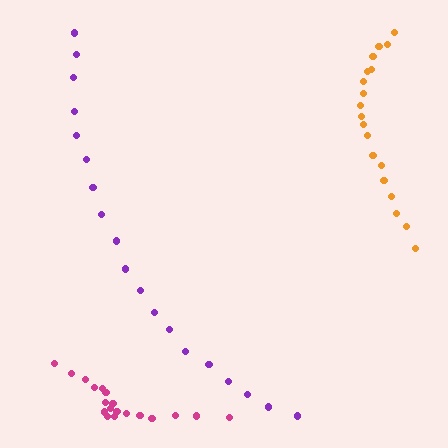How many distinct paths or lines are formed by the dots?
There are 3 distinct paths.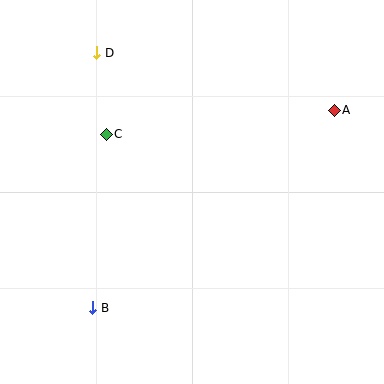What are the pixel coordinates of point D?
Point D is at (97, 53).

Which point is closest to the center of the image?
Point C at (106, 134) is closest to the center.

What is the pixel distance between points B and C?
The distance between B and C is 174 pixels.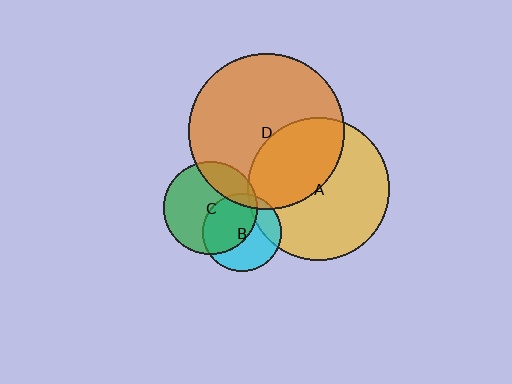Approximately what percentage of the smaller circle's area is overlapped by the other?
Approximately 25%.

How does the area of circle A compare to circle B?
Approximately 3.3 times.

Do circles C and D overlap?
Yes.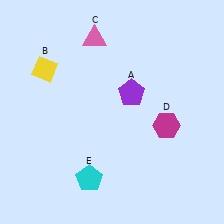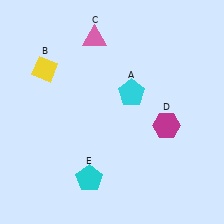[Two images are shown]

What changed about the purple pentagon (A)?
In Image 1, A is purple. In Image 2, it changed to cyan.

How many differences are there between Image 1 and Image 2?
There is 1 difference between the two images.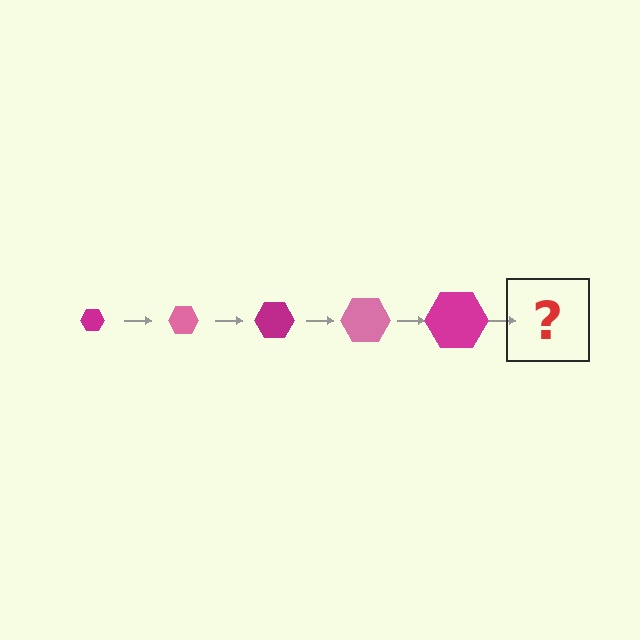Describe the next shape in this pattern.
It should be a pink hexagon, larger than the previous one.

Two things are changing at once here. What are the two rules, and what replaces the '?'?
The two rules are that the hexagon grows larger each step and the color cycles through magenta and pink. The '?' should be a pink hexagon, larger than the previous one.